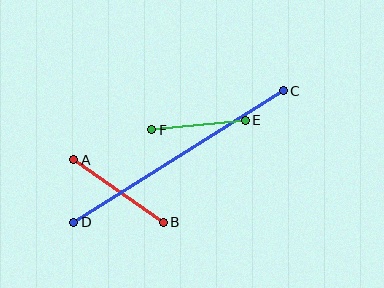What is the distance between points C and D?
The distance is approximately 248 pixels.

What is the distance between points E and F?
The distance is approximately 94 pixels.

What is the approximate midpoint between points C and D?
The midpoint is at approximately (178, 156) pixels.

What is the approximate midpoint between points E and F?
The midpoint is at approximately (199, 125) pixels.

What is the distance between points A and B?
The distance is approximately 109 pixels.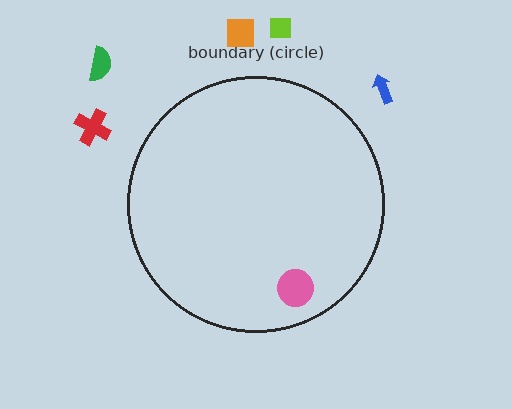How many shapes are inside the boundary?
1 inside, 5 outside.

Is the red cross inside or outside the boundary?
Outside.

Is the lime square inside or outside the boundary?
Outside.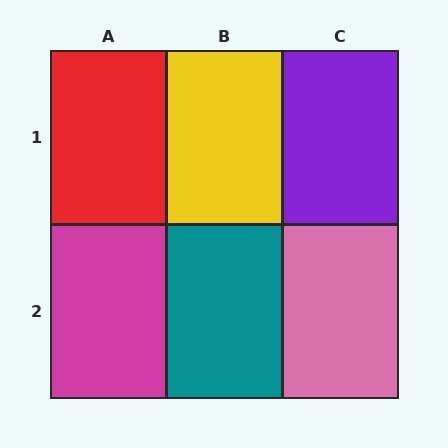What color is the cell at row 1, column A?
Red.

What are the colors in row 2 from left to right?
Magenta, teal, pink.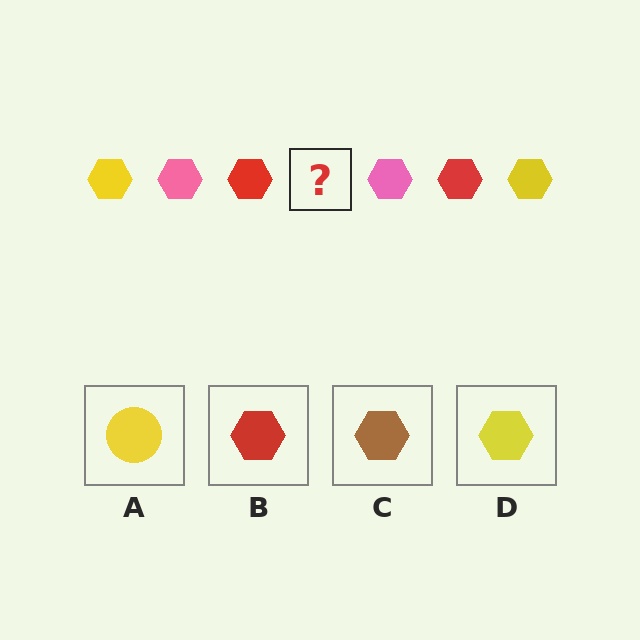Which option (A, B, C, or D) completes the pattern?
D.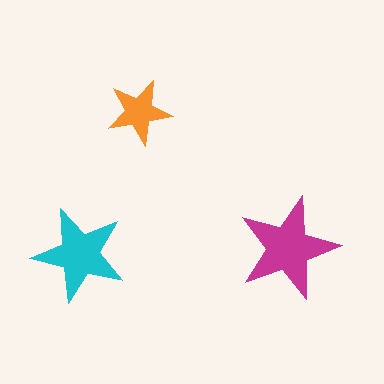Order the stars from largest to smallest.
the magenta one, the cyan one, the orange one.